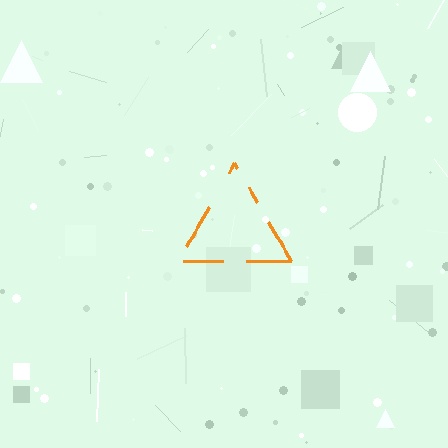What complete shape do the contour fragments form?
The contour fragments form a triangle.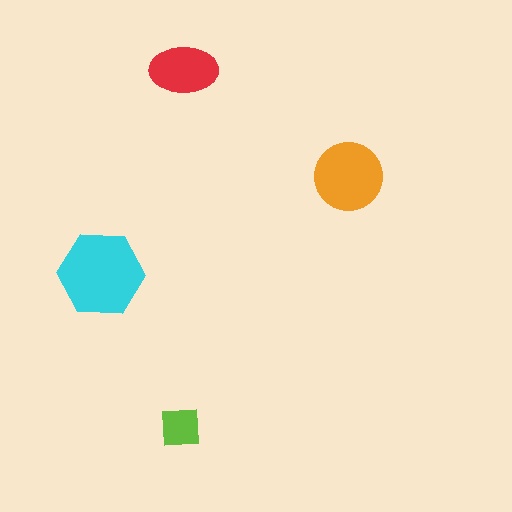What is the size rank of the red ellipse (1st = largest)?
3rd.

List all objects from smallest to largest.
The lime square, the red ellipse, the orange circle, the cyan hexagon.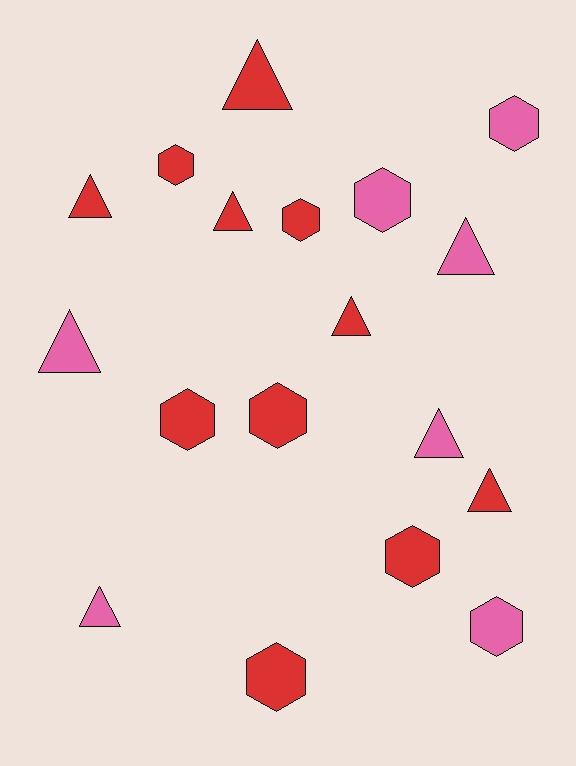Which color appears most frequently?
Red, with 11 objects.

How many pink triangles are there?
There are 4 pink triangles.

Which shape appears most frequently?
Hexagon, with 9 objects.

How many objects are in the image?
There are 18 objects.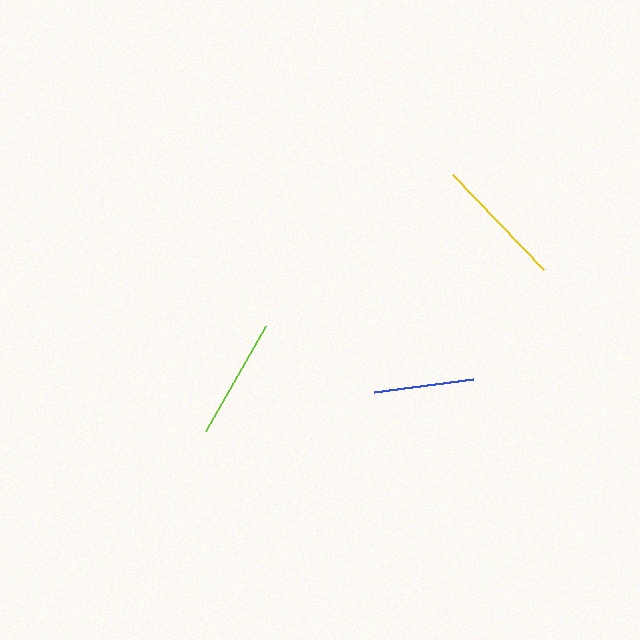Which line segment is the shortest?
The blue line is the shortest at approximately 100 pixels.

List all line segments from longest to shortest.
From longest to shortest: yellow, lime, blue.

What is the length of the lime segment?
The lime segment is approximately 121 pixels long.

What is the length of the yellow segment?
The yellow segment is approximately 132 pixels long.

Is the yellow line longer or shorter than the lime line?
The yellow line is longer than the lime line.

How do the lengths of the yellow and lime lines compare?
The yellow and lime lines are approximately the same length.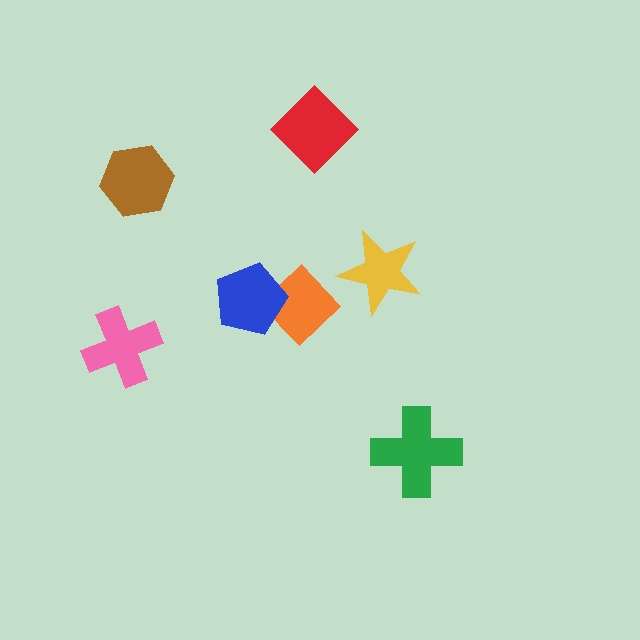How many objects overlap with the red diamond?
0 objects overlap with the red diamond.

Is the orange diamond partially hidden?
Yes, it is partially covered by another shape.